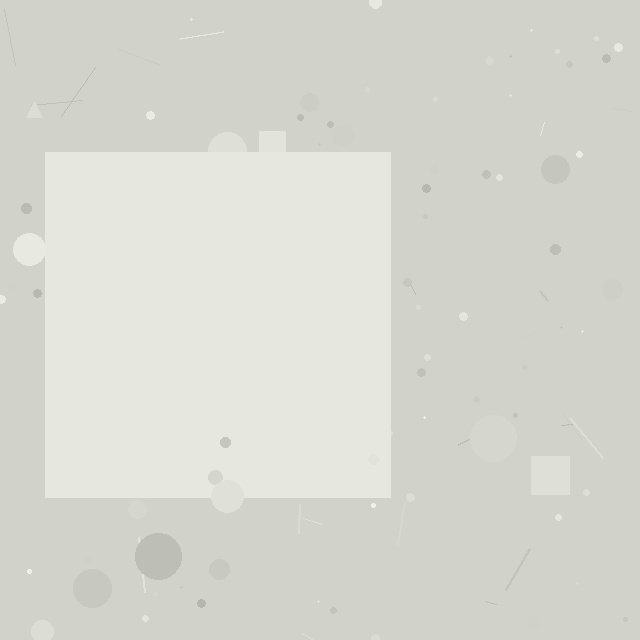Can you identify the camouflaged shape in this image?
The camouflaged shape is a square.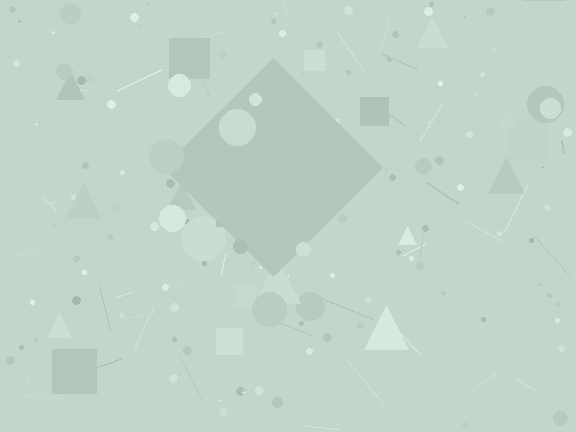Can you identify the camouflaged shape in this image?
The camouflaged shape is a diamond.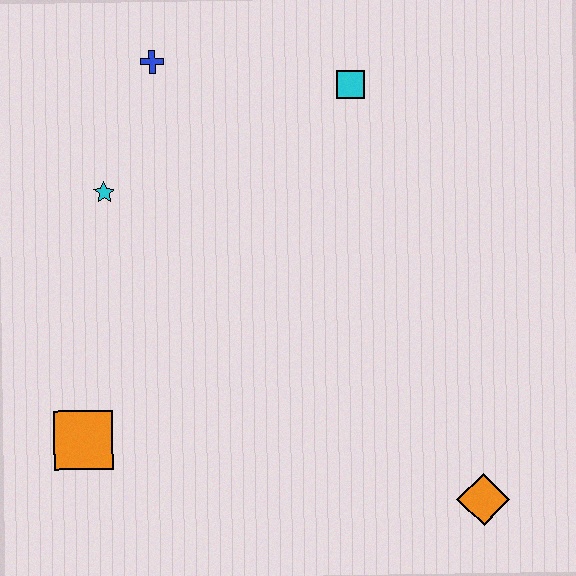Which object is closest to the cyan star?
The blue cross is closest to the cyan star.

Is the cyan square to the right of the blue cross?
Yes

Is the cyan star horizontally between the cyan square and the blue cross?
No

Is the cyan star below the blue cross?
Yes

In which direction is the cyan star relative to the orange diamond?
The cyan star is to the left of the orange diamond.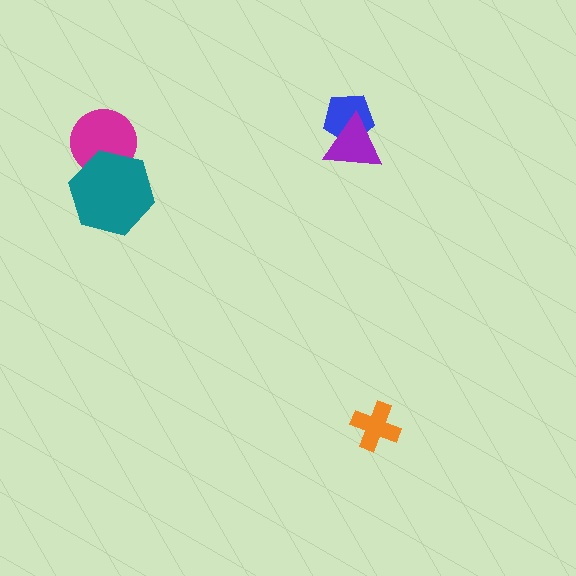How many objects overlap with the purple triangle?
1 object overlaps with the purple triangle.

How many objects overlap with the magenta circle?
1 object overlaps with the magenta circle.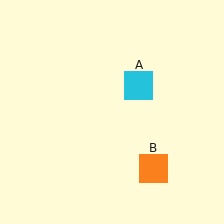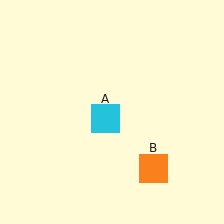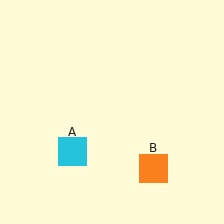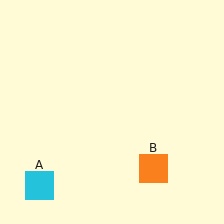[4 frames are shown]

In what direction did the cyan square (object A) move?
The cyan square (object A) moved down and to the left.